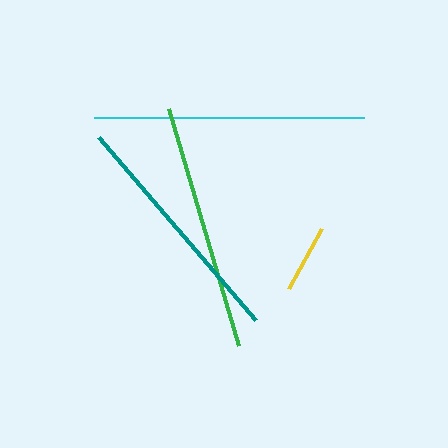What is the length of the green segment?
The green segment is approximately 247 pixels long.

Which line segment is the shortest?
The yellow line is the shortest at approximately 68 pixels.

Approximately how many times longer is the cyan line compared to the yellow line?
The cyan line is approximately 4.0 times the length of the yellow line.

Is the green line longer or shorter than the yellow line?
The green line is longer than the yellow line.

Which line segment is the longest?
The cyan line is the longest at approximately 270 pixels.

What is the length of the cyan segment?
The cyan segment is approximately 270 pixels long.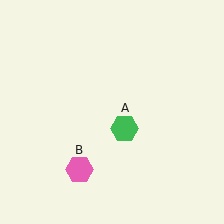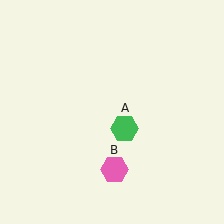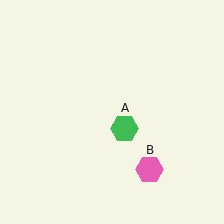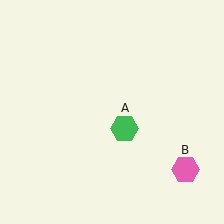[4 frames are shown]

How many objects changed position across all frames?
1 object changed position: pink hexagon (object B).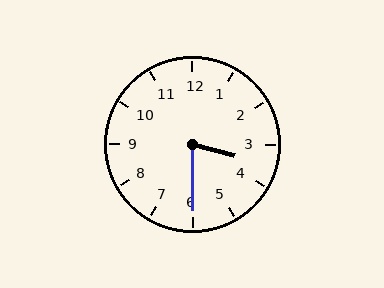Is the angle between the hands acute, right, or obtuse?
It is acute.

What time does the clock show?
3:30.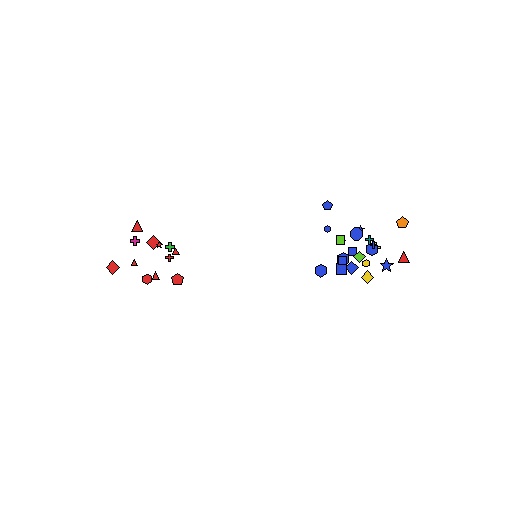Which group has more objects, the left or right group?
The right group.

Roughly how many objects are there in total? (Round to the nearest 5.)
Roughly 35 objects in total.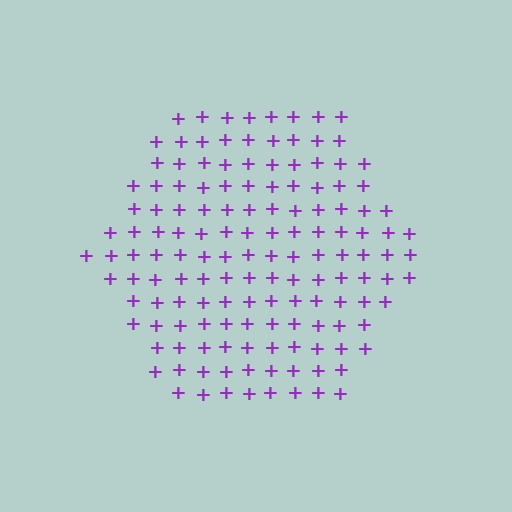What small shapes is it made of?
It is made of small plus signs.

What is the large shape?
The large shape is a hexagon.